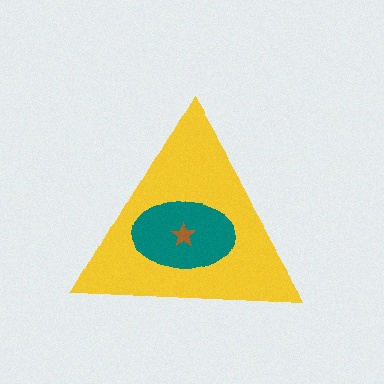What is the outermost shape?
The yellow triangle.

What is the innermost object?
The brown star.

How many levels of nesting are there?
3.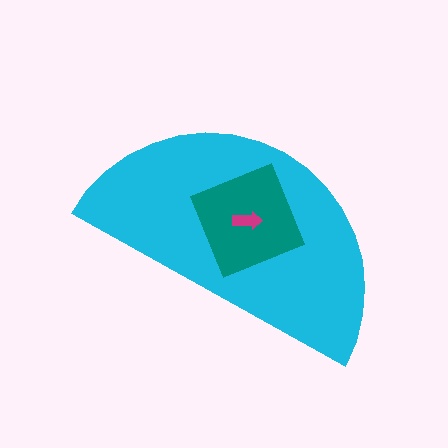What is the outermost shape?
The cyan semicircle.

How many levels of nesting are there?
3.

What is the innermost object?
The magenta arrow.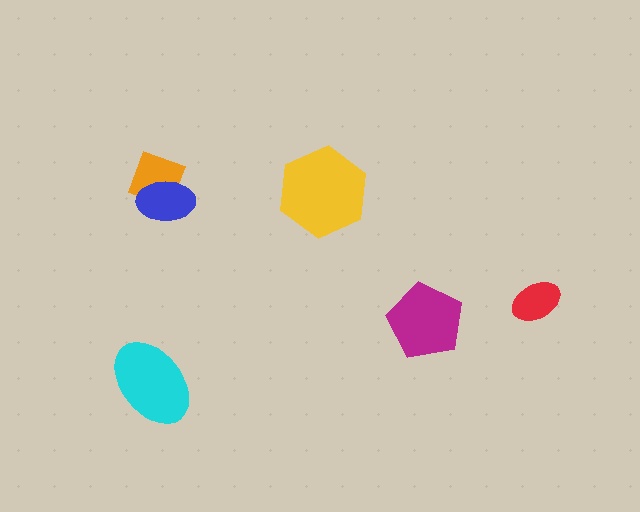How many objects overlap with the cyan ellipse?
0 objects overlap with the cyan ellipse.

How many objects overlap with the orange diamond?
1 object overlaps with the orange diamond.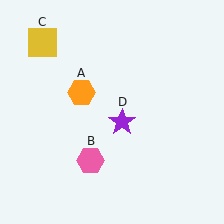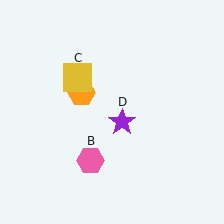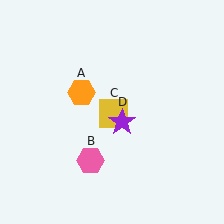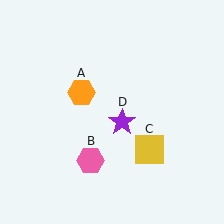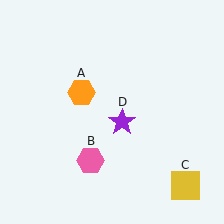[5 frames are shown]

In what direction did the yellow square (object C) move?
The yellow square (object C) moved down and to the right.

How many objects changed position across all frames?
1 object changed position: yellow square (object C).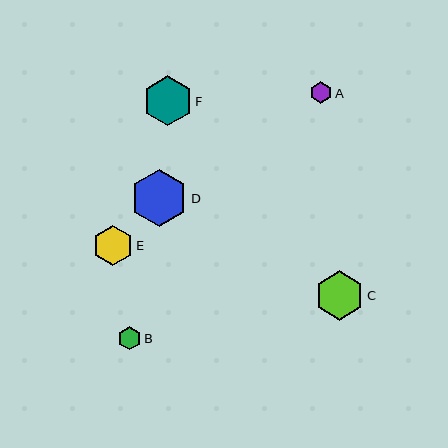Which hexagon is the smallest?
Hexagon A is the smallest with a size of approximately 22 pixels.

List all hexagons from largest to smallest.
From largest to smallest: D, F, C, E, B, A.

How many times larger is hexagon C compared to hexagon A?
Hexagon C is approximately 2.3 times the size of hexagon A.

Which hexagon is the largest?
Hexagon D is the largest with a size of approximately 57 pixels.